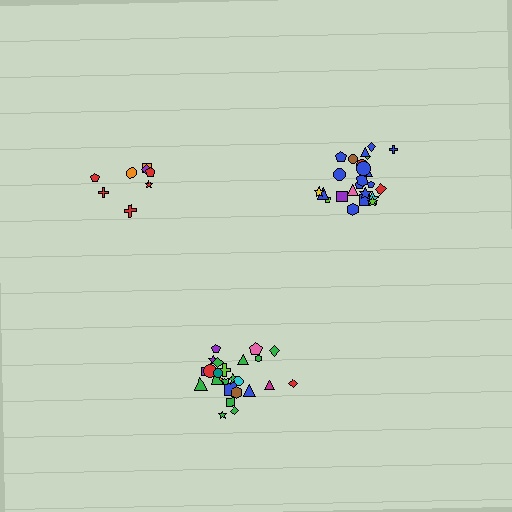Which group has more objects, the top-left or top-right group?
The top-right group.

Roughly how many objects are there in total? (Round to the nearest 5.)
Roughly 60 objects in total.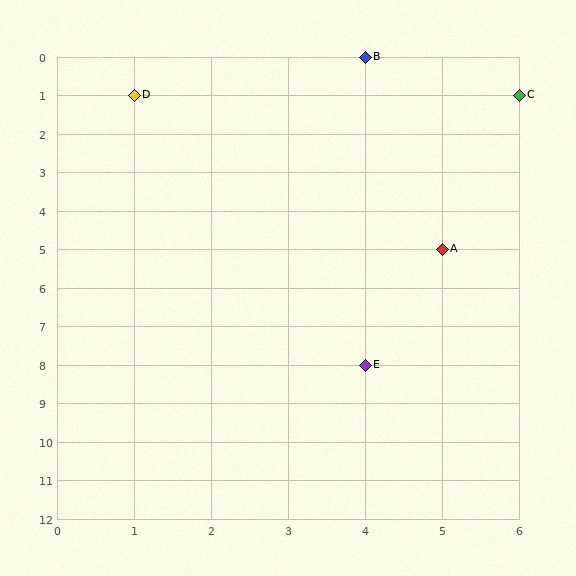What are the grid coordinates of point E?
Point E is at grid coordinates (4, 8).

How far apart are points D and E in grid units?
Points D and E are 3 columns and 7 rows apart (about 7.6 grid units diagonally).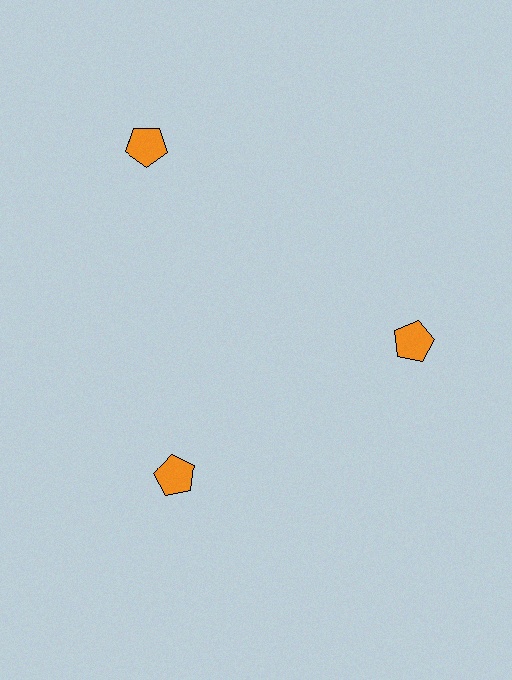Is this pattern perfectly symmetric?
No. The 3 orange pentagons are arranged in a ring, but one element near the 11 o'clock position is pushed outward from the center, breaking the 3-fold rotational symmetry.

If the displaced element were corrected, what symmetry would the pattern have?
It would have 3-fold rotational symmetry — the pattern would map onto itself every 120 degrees.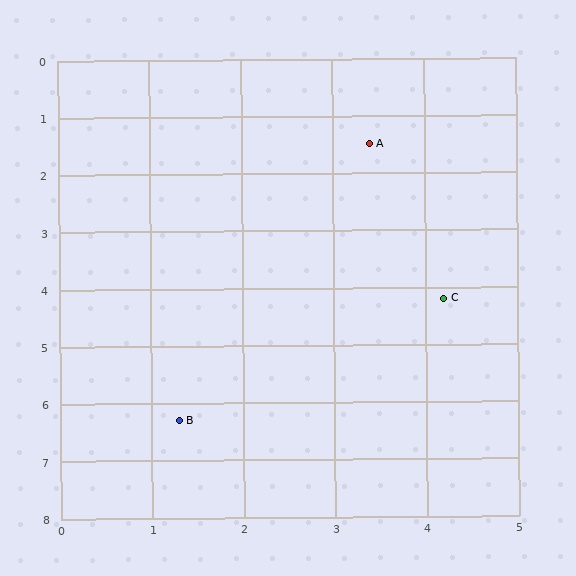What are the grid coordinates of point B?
Point B is at approximately (1.3, 6.3).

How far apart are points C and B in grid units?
Points C and B are about 3.6 grid units apart.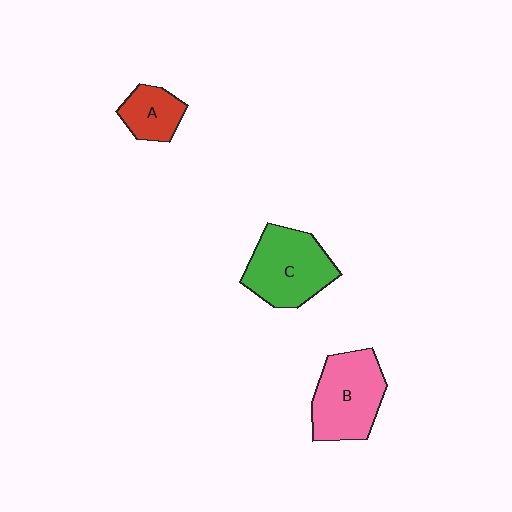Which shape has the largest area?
Shape C (green).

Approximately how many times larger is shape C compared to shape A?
Approximately 2.0 times.